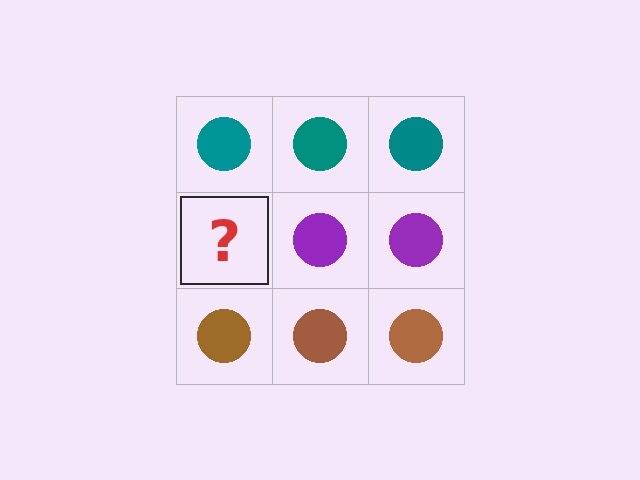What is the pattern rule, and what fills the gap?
The rule is that each row has a consistent color. The gap should be filled with a purple circle.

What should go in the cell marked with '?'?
The missing cell should contain a purple circle.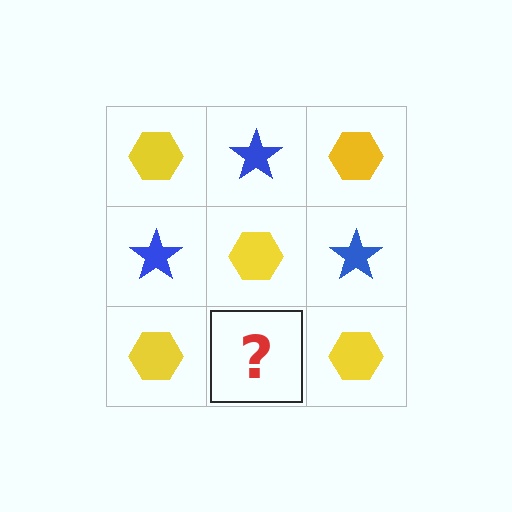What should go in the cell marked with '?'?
The missing cell should contain a blue star.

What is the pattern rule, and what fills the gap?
The rule is that it alternates yellow hexagon and blue star in a checkerboard pattern. The gap should be filled with a blue star.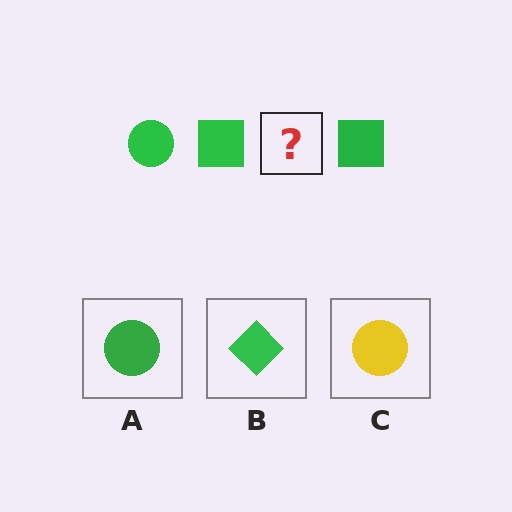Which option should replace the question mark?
Option A.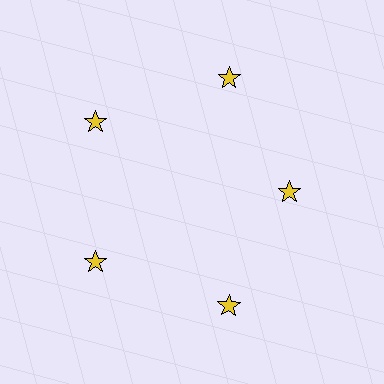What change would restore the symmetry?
The symmetry would be restored by moving it outward, back onto the ring so that all 5 stars sit at equal angles and equal distance from the center.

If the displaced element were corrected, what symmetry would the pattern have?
It would have 5-fold rotational symmetry — the pattern would map onto itself every 72 degrees.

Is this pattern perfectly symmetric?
No. The 5 yellow stars are arranged in a ring, but one element near the 3 o'clock position is pulled inward toward the center, breaking the 5-fold rotational symmetry.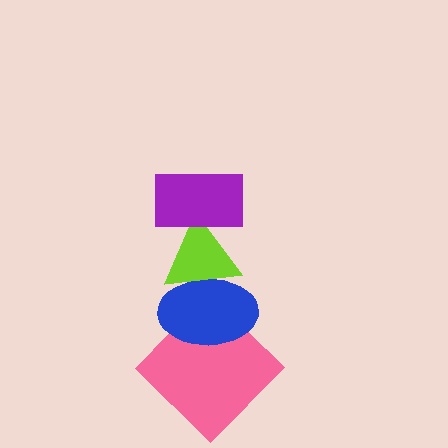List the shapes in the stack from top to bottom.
From top to bottom: the purple rectangle, the lime triangle, the blue ellipse, the pink diamond.